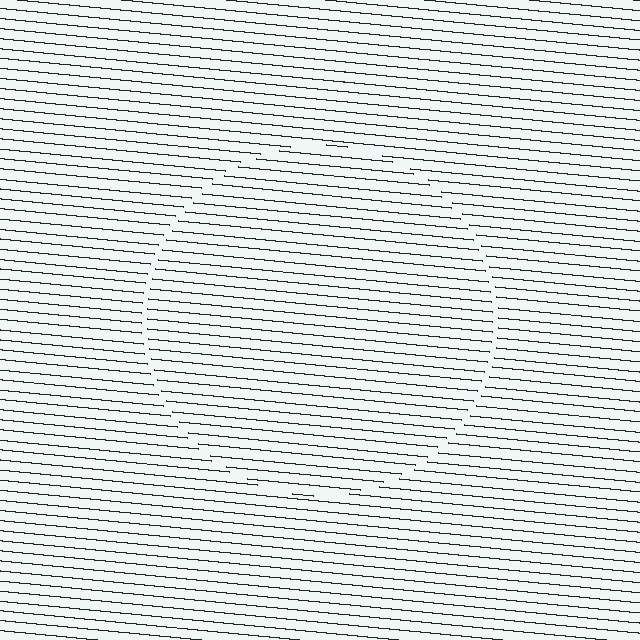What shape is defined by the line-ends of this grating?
An illusory circle. The interior of the shape contains the same grating, shifted by half a period — the contour is defined by the phase discontinuity where line-ends from the inner and outer gratings abut.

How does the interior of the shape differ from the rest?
The interior of the shape contains the same grating, shifted by half a period — the contour is defined by the phase discontinuity where line-ends from the inner and outer gratings abut.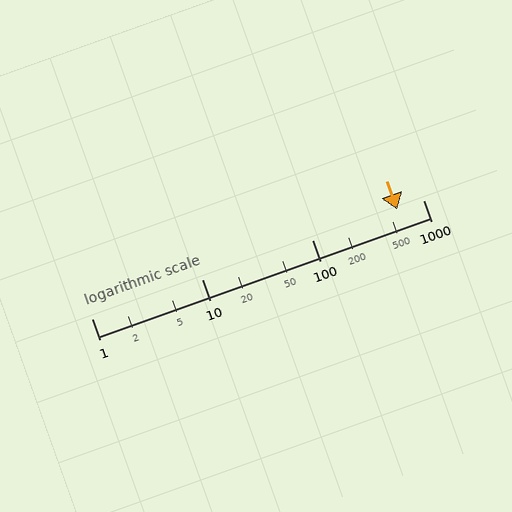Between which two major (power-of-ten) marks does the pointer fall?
The pointer is between 100 and 1000.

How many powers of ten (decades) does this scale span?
The scale spans 3 decades, from 1 to 1000.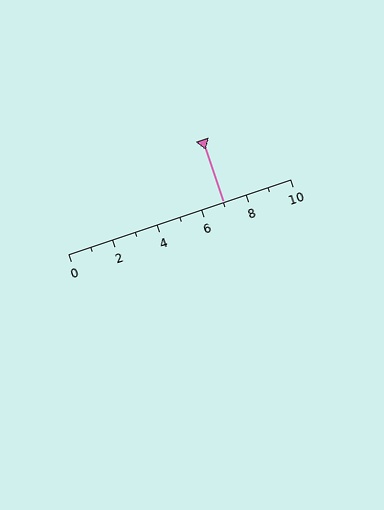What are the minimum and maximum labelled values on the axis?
The axis runs from 0 to 10.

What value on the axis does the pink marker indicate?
The marker indicates approximately 7.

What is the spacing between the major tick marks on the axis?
The major ticks are spaced 2 apart.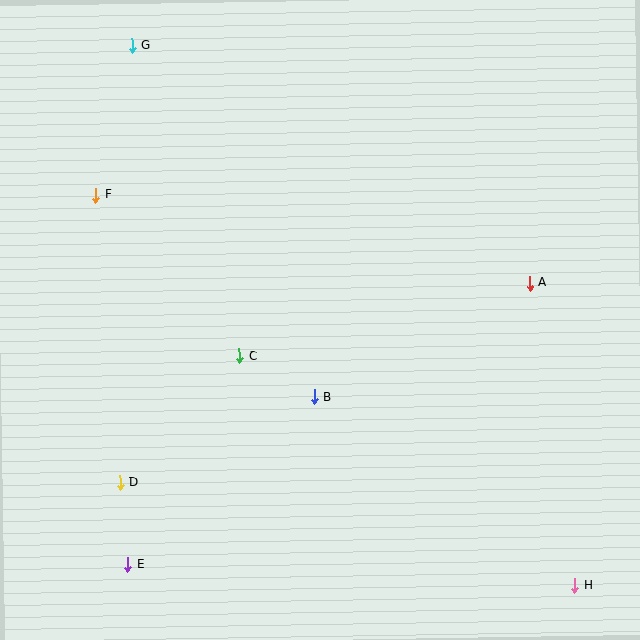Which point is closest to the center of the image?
Point B at (314, 397) is closest to the center.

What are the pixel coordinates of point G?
Point G is at (132, 45).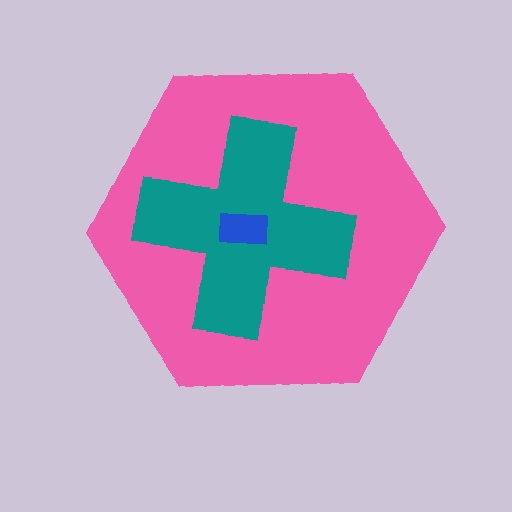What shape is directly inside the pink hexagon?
The teal cross.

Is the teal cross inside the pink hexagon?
Yes.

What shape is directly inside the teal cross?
The blue rectangle.